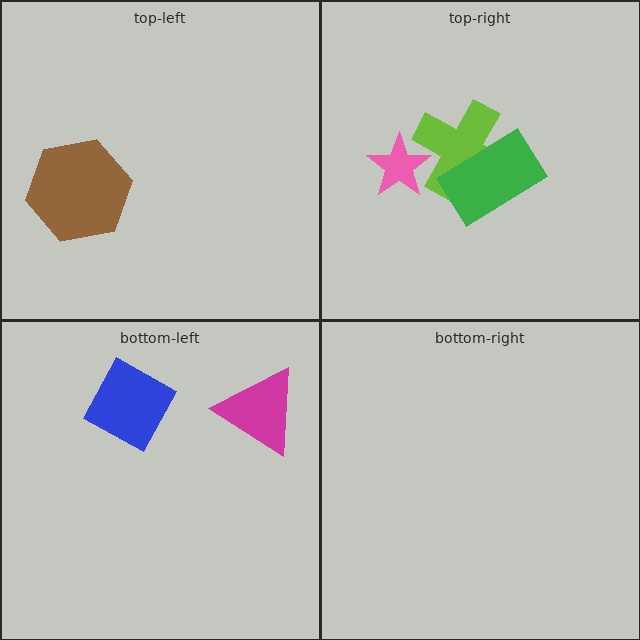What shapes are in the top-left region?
The brown hexagon.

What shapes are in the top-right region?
The lime cross, the pink star, the green rectangle.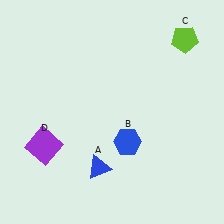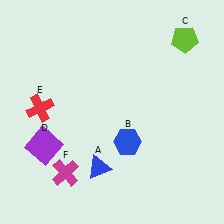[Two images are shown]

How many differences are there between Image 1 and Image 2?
There are 2 differences between the two images.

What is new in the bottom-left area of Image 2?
A magenta cross (F) was added in the bottom-left area of Image 2.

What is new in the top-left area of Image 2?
A red cross (E) was added in the top-left area of Image 2.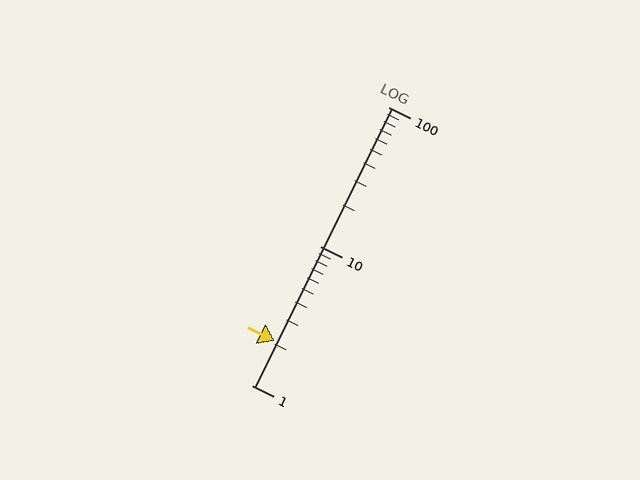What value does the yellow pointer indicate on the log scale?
The pointer indicates approximately 2.1.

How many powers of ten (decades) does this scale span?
The scale spans 2 decades, from 1 to 100.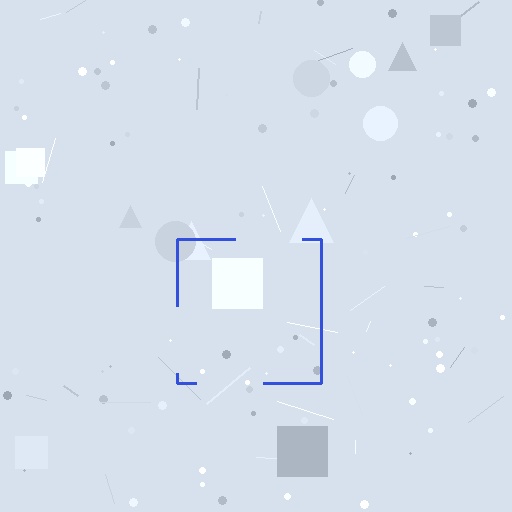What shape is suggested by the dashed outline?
The dashed outline suggests a square.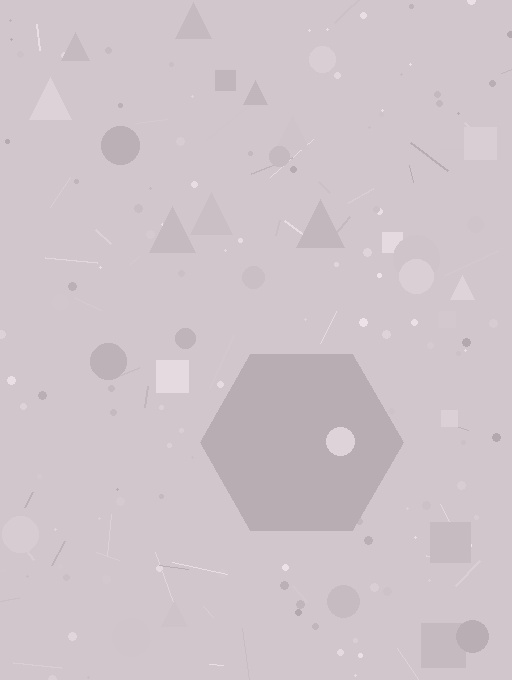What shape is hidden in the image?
A hexagon is hidden in the image.